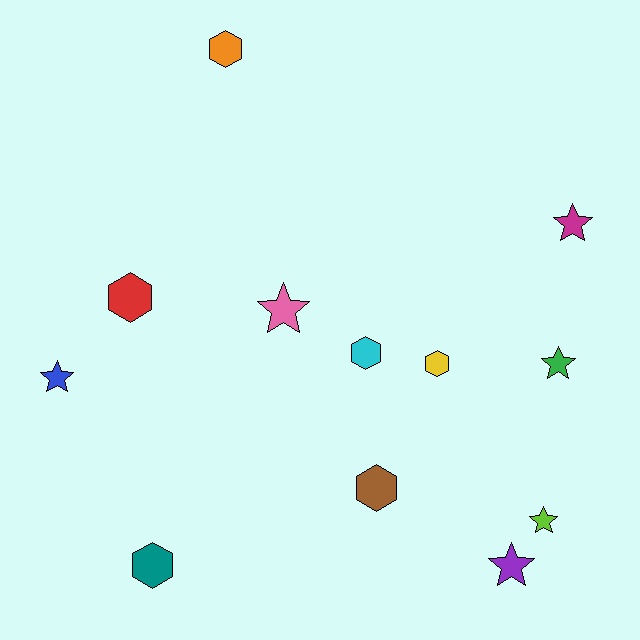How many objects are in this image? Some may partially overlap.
There are 12 objects.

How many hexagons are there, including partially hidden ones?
There are 6 hexagons.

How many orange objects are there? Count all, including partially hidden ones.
There is 1 orange object.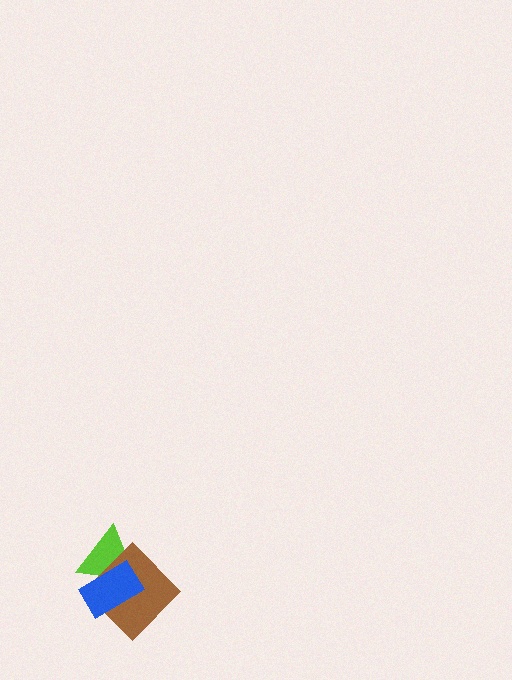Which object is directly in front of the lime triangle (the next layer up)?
The brown diamond is directly in front of the lime triangle.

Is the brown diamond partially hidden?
Yes, it is partially covered by another shape.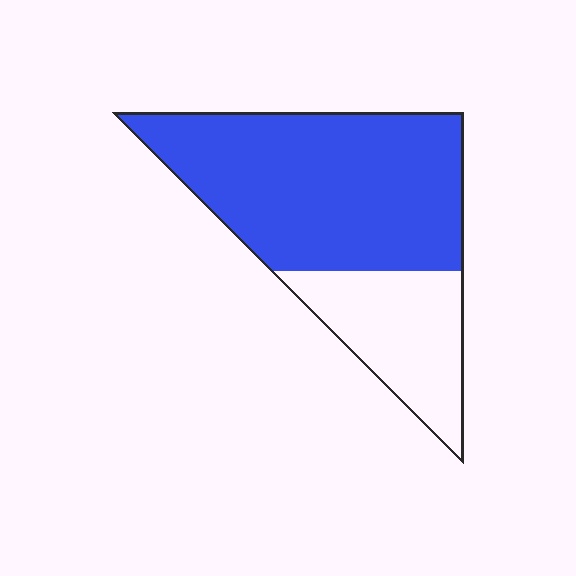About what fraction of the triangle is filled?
About two thirds (2/3).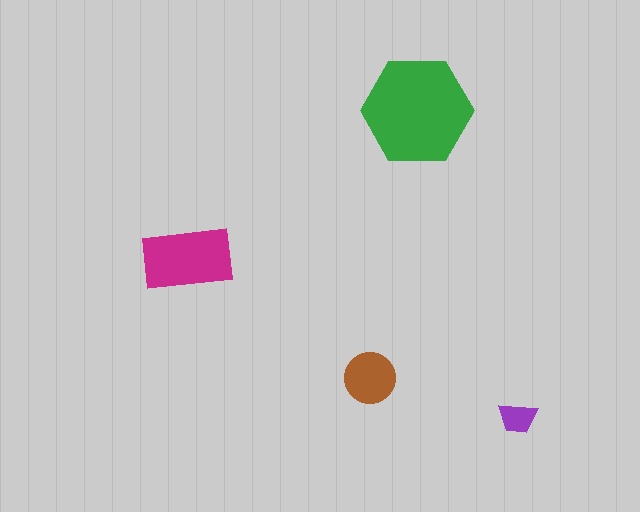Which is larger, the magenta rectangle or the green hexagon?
The green hexagon.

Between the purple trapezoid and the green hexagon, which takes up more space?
The green hexagon.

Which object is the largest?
The green hexagon.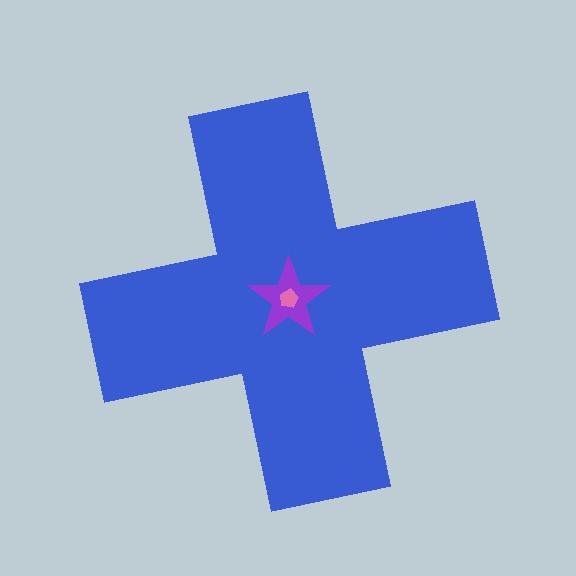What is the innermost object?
The pink pentagon.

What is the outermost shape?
The blue cross.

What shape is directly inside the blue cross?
The purple star.